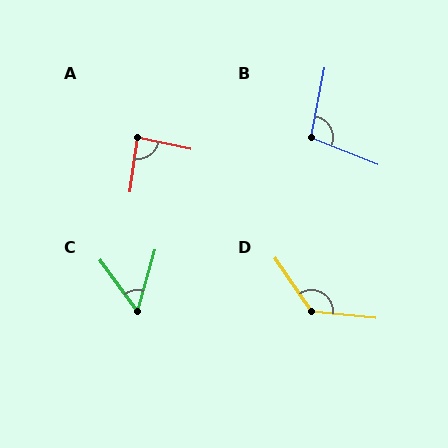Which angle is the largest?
D, at approximately 130 degrees.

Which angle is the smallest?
C, at approximately 52 degrees.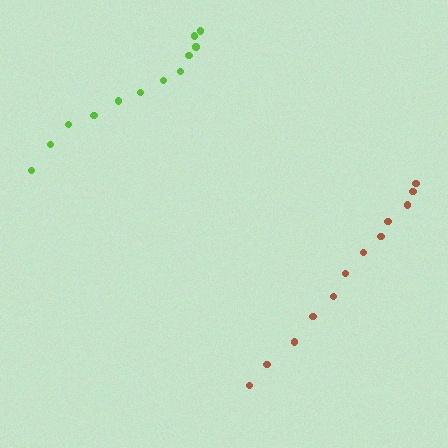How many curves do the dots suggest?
There are 2 distinct paths.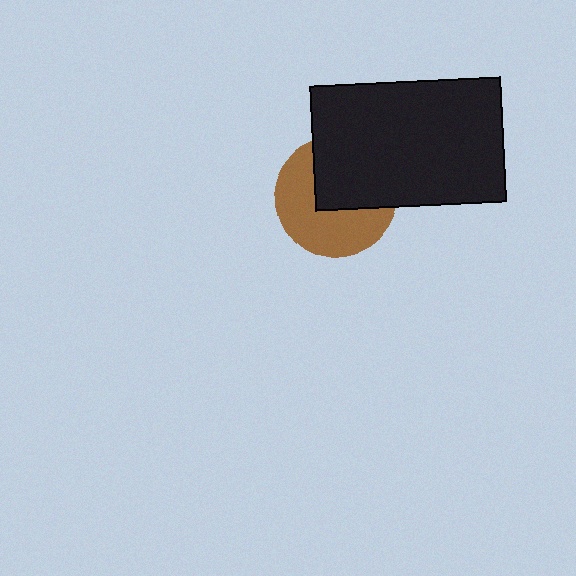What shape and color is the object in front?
The object in front is a black rectangle.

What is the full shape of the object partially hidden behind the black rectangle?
The partially hidden object is a brown circle.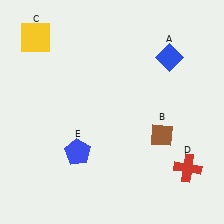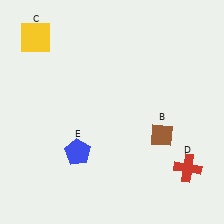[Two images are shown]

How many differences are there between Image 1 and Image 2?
There is 1 difference between the two images.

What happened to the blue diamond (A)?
The blue diamond (A) was removed in Image 2. It was in the top-right area of Image 1.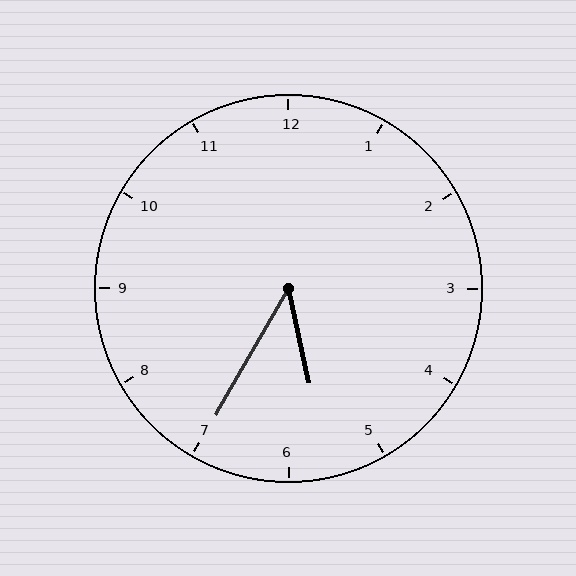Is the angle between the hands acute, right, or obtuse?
It is acute.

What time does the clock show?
5:35.